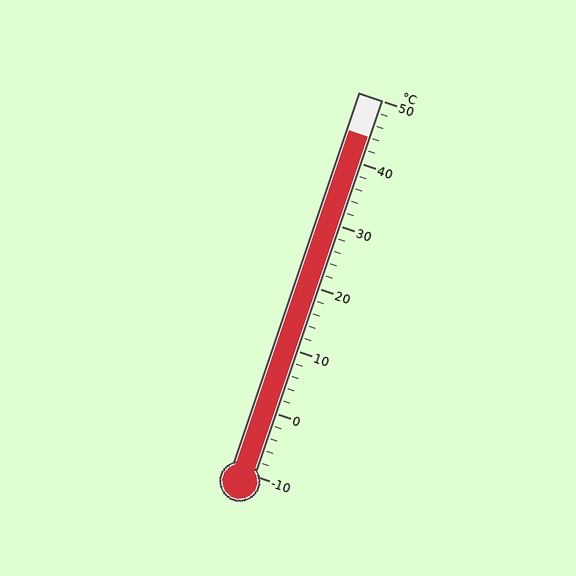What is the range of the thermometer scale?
The thermometer scale ranges from -10°C to 50°C.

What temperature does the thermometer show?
The thermometer shows approximately 44°C.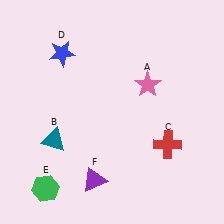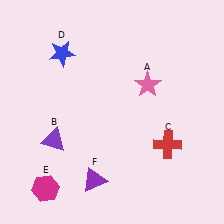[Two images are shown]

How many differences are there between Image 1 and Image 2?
There are 2 differences between the two images.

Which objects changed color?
B changed from teal to purple. E changed from green to magenta.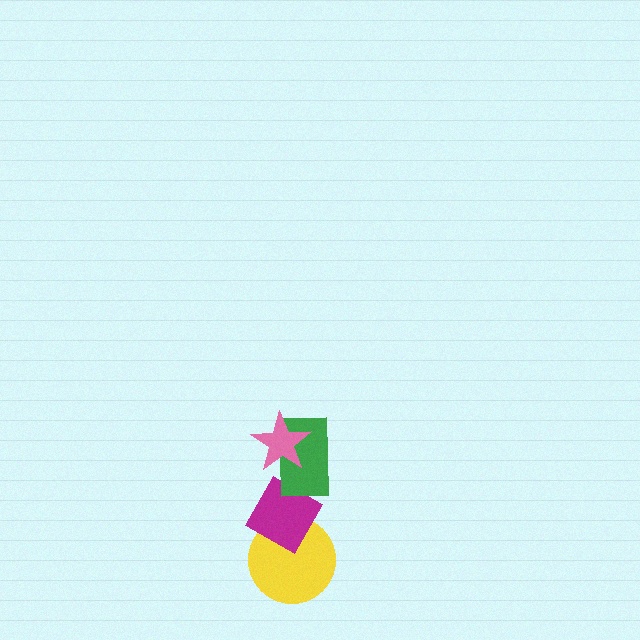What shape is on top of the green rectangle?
The pink star is on top of the green rectangle.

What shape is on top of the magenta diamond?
The green rectangle is on top of the magenta diamond.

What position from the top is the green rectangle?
The green rectangle is 2nd from the top.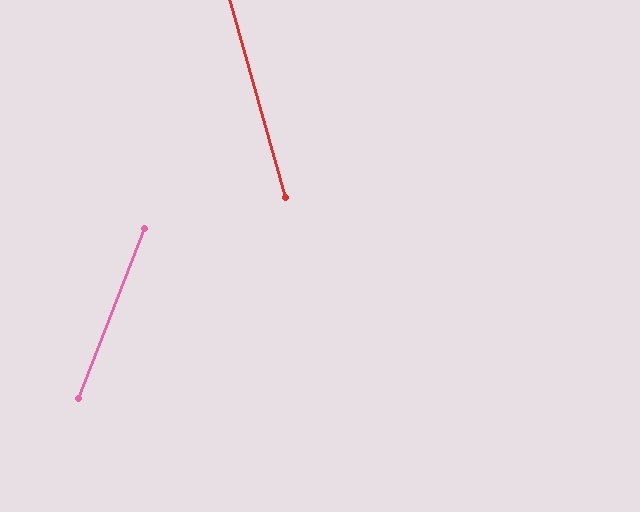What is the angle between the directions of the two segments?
Approximately 37 degrees.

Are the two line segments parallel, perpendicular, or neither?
Neither parallel nor perpendicular — they differ by about 37°.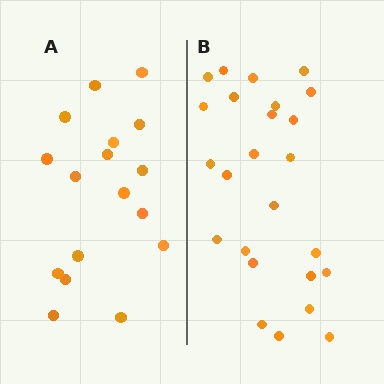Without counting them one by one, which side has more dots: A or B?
Region B (the right region) has more dots.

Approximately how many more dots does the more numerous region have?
Region B has roughly 8 or so more dots than region A.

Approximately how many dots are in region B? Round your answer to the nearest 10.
About 20 dots. (The exact count is 25, which rounds to 20.)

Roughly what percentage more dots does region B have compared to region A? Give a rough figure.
About 45% more.